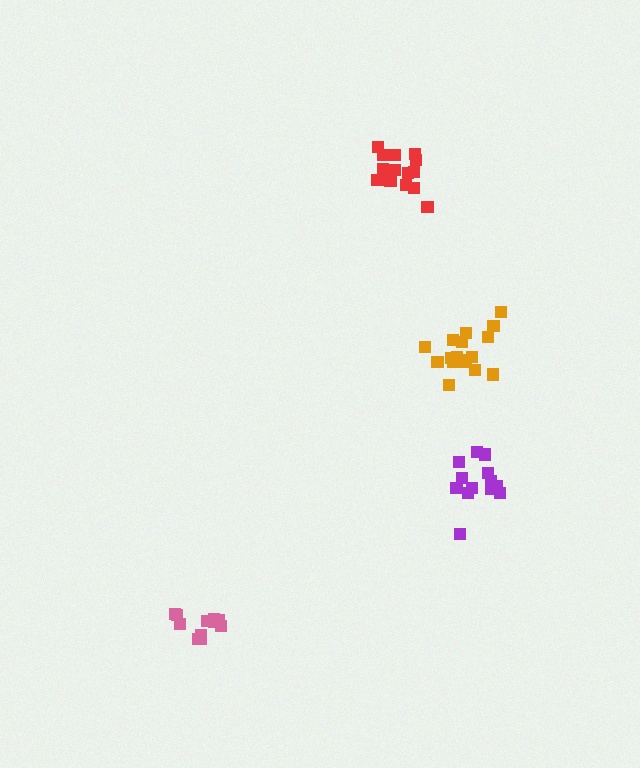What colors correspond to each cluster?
The clusters are colored: purple, pink, red, orange.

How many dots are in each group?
Group 1: 13 dots, Group 2: 12 dots, Group 3: 16 dots, Group 4: 17 dots (58 total).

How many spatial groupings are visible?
There are 4 spatial groupings.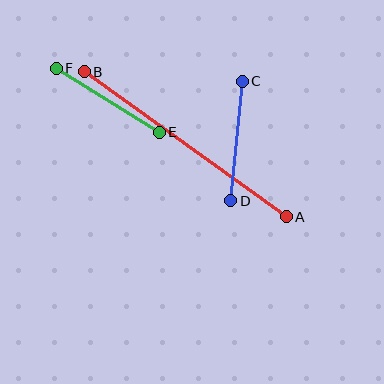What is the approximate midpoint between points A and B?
The midpoint is at approximately (185, 144) pixels.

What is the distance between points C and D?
The distance is approximately 120 pixels.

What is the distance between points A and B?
The distance is approximately 248 pixels.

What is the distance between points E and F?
The distance is approximately 121 pixels.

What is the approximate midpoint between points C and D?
The midpoint is at approximately (236, 141) pixels.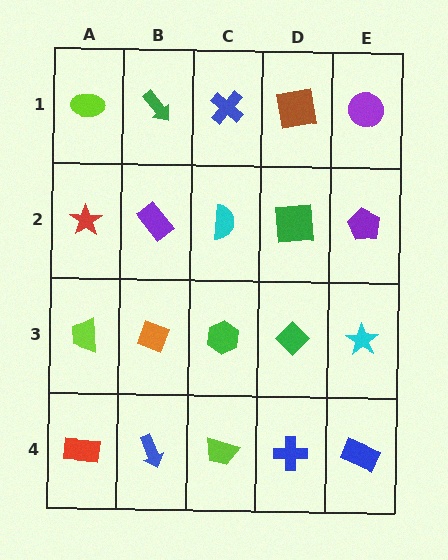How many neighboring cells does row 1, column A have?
2.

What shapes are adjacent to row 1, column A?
A red star (row 2, column A), a green arrow (row 1, column B).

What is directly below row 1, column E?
A purple pentagon.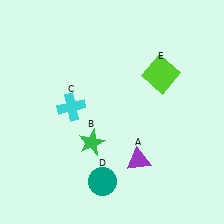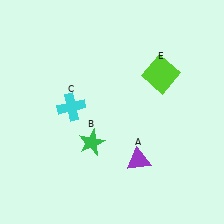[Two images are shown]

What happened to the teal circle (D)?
The teal circle (D) was removed in Image 2. It was in the bottom-left area of Image 1.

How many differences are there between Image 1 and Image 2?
There is 1 difference between the two images.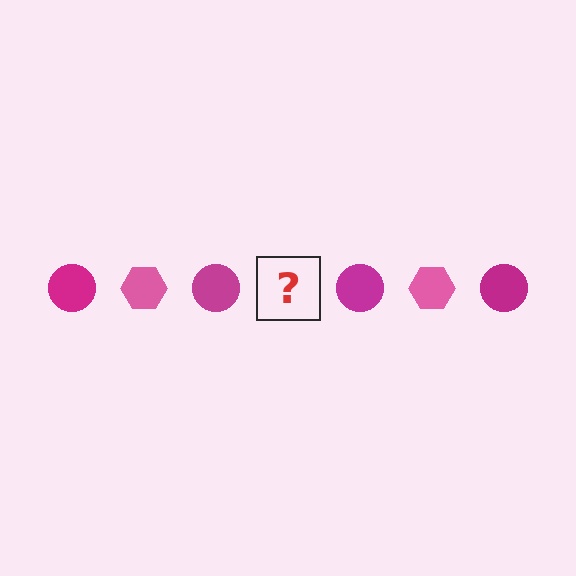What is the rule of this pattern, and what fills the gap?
The rule is that the pattern alternates between magenta circle and pink hexagon. The gap should be filled with a pink hexagon.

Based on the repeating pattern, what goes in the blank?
The blank should be a pink hexagon.